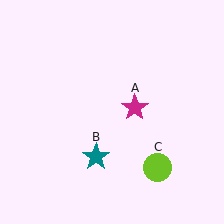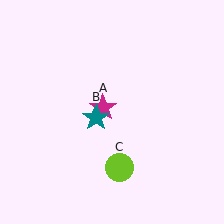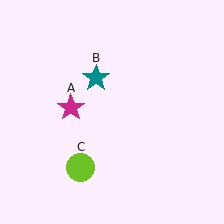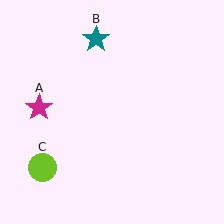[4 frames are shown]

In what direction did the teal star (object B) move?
The teal star (object B) moved up.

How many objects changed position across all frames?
3 objects changed position: magenta star (object A), teal star (object B), lime circle (object C).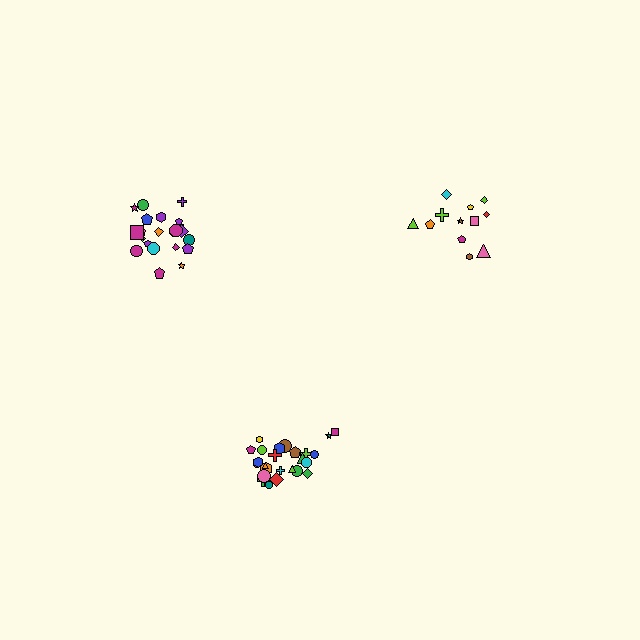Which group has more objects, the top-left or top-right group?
The top-left group.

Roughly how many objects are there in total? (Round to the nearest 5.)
Roughly 60 objects in total.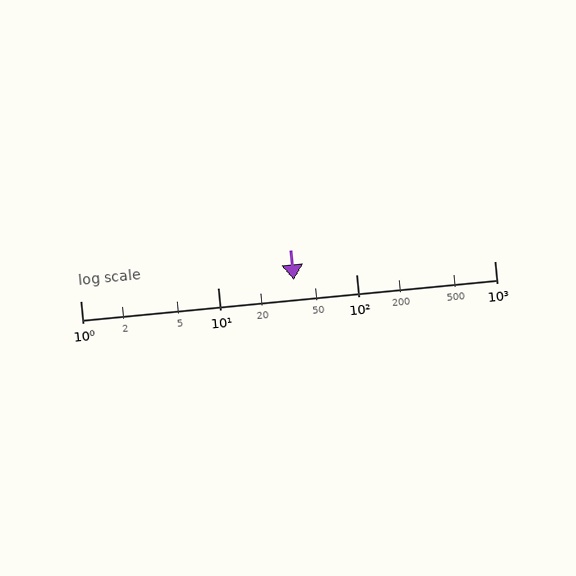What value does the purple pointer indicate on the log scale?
The pointer indicates approximately 35.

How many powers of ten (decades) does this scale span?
The scale spans 3 decades, from 1 to 1000.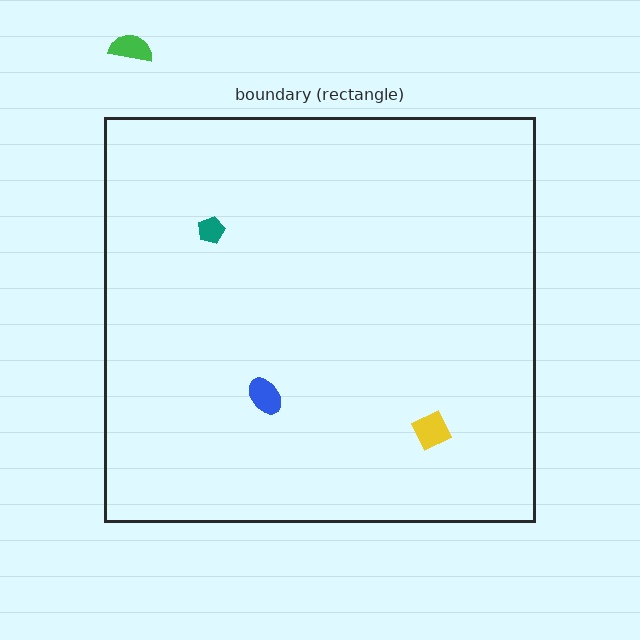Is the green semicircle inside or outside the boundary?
Outside.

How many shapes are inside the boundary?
3 inside, 1 outside.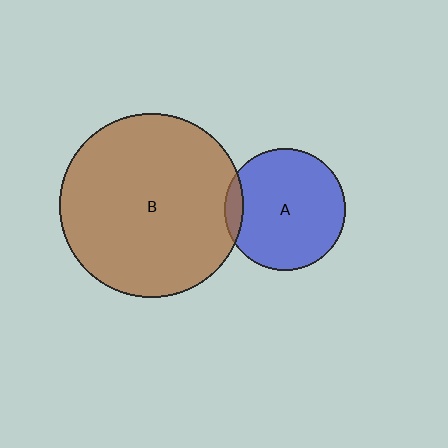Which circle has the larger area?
Circle B (brown).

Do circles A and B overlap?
Yes.